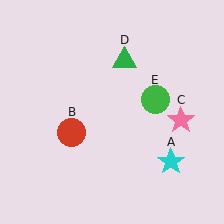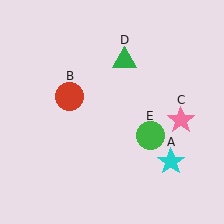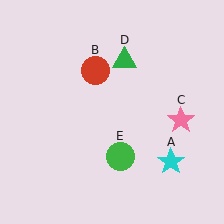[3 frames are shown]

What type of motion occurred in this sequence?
The red circle (object B), green circle (object E) rotated clockwise around the center of the scene.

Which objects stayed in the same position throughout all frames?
Cyan star (object A) and pink star (object C) and green triangle (object D) remained stationary.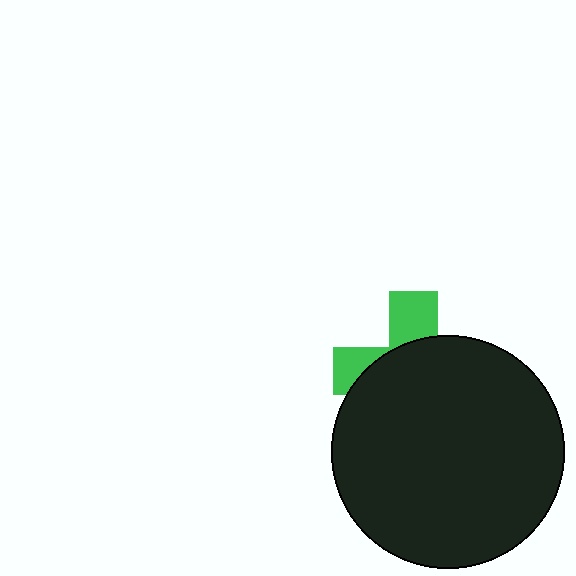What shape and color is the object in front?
The object in front is a black circle.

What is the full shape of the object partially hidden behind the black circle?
The partially hidden object is a green cross.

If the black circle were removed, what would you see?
You would see the complete green cross.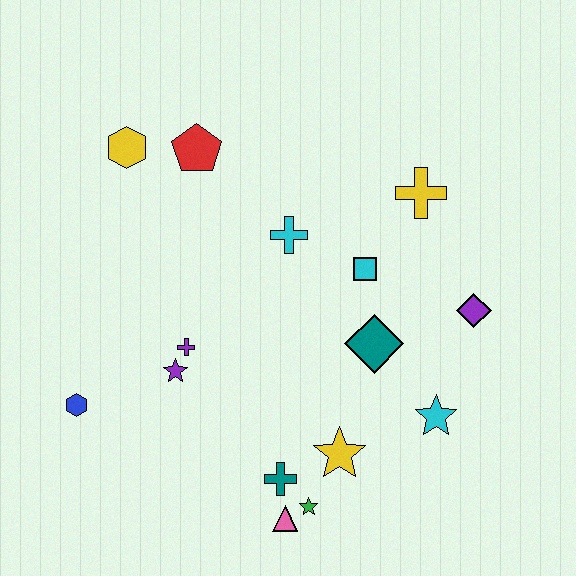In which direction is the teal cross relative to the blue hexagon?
The teal cross is to the right of the blue hexagon.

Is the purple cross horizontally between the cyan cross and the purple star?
Yes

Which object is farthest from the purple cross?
The purple diamond is farthest from the purple cross.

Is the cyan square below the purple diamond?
No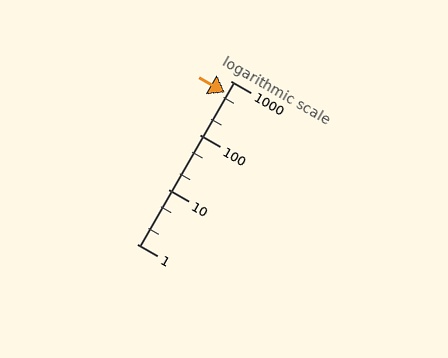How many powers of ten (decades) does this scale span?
The scale spans 3 decades, from 1 to 1000.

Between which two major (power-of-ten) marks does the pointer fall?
The pointer is between 100 and 1000.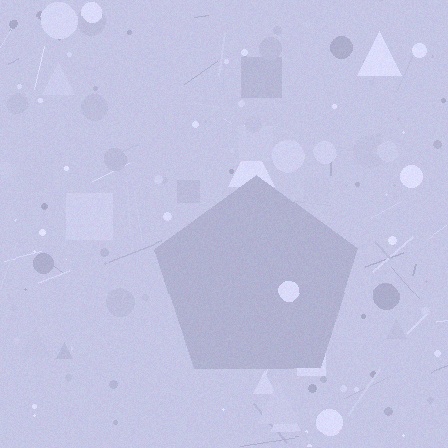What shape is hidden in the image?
A pentagon is hidden in the image.